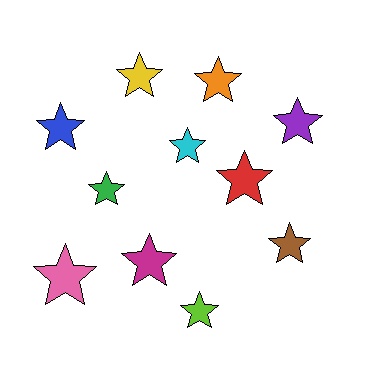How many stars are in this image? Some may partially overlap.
There are 11 stars.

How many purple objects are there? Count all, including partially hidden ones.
There is 1 purple object.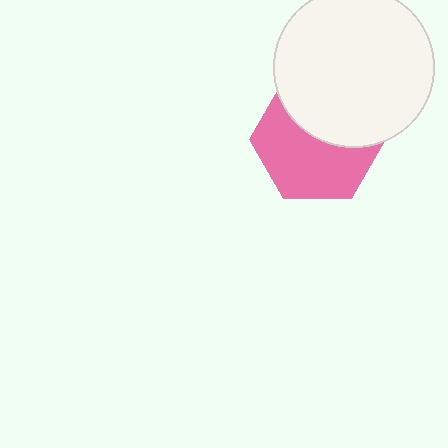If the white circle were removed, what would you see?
You would see the complete pink hexagon.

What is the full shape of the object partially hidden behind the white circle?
The partially hidden object is a pink hexagon.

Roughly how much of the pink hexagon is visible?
About half of it is visible (roughly 58%).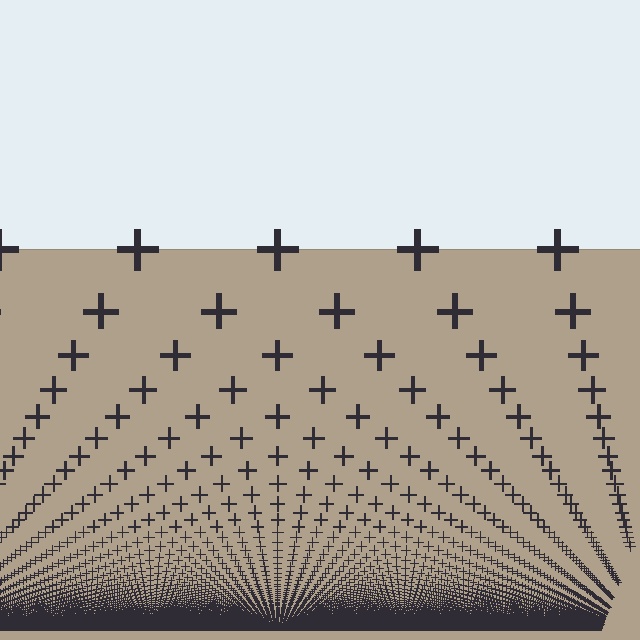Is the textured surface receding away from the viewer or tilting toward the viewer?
The surface appears to tilt toward the viewer. Texture elements get larger and sparser toward the top.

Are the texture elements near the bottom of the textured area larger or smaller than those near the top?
Smaller. The gradient is inverted — elements near the bottom are smaller and denser.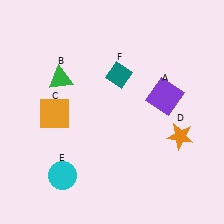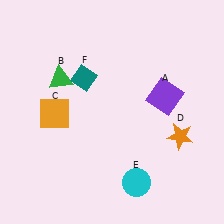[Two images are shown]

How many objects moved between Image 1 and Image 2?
2 objects moved between the two images.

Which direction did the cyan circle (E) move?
The cyan circle (E) moved right.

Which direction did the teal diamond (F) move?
The teal diamond (F) moved left.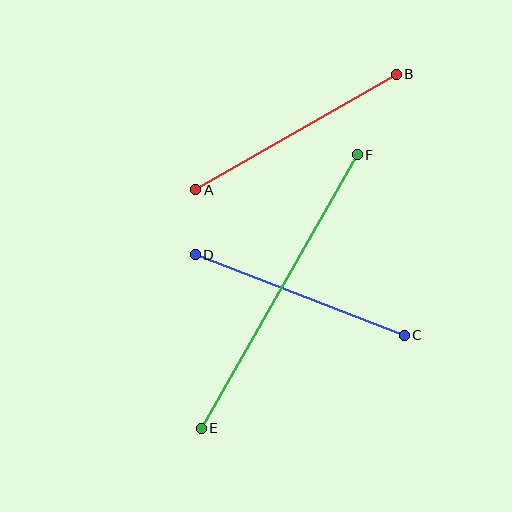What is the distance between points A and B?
The distance is approximately 231 pixels.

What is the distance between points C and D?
The distance is approximately 224 pixels.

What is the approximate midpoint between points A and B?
The midpoint is at approximately (296, 132) pixels.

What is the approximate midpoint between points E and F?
The midpoint is at approximately (279, 291) pixels.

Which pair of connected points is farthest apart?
Points E and F are farthest apart.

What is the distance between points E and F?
The distance is approximately 314 pixels.